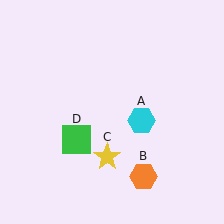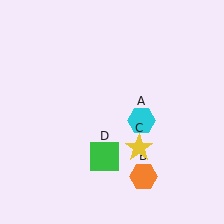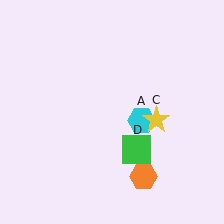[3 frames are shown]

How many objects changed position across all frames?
2 objects changed position: yellow star (object C), green square (object D).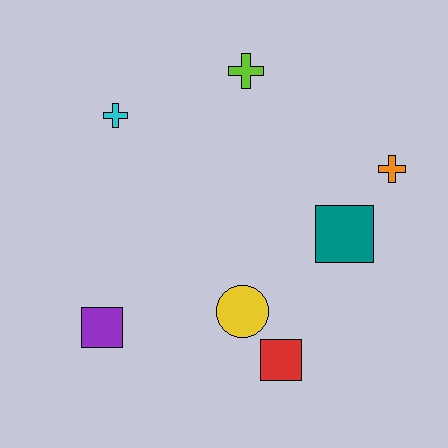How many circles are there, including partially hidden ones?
There is 1 circle.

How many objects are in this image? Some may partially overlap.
There are 7 objects.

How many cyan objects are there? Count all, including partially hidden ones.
There is 1 cyan object.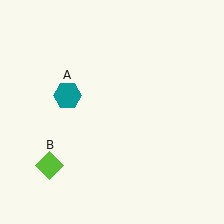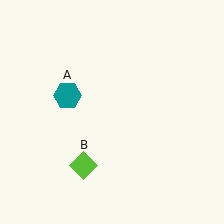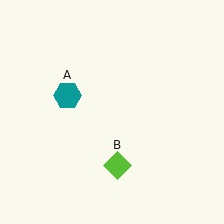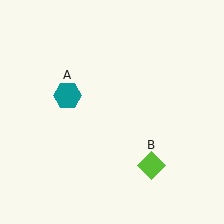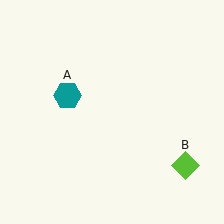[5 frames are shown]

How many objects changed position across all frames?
1 object changed position: lime diamond (object B).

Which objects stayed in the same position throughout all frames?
Teal hexagon (object A) remained stationary.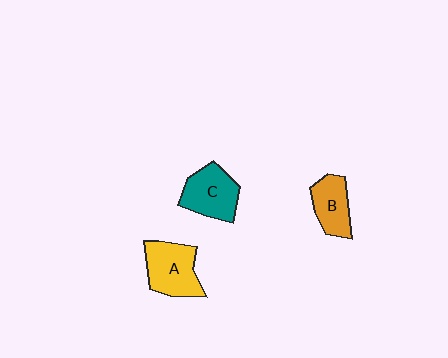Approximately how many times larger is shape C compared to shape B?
Approximately 1.3 times.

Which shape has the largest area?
Shape A (yellow).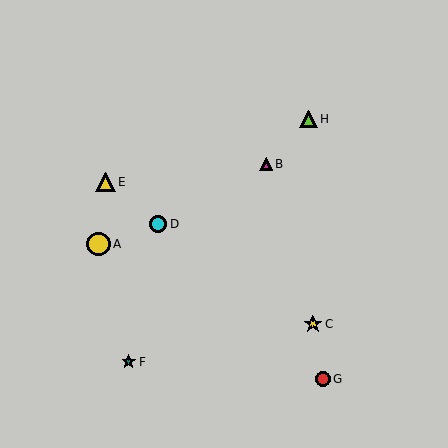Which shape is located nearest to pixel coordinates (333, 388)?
The red circle (labeled G) at (323, 379) is nearest to that location.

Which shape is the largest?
The yellow circle (labeled A) is the largest.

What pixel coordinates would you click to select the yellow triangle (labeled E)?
Click at (106, 182) to select the yellow triangle E.